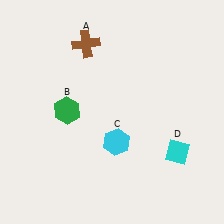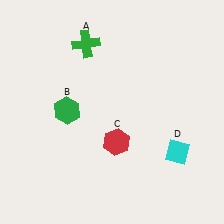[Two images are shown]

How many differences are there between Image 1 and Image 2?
There are 2 differences between the two images.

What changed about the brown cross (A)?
In Image 1, A is brown. In Image 2, it changed to green.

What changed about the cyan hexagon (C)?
In Image 1, C is cyan. In Image 2, it changed to red.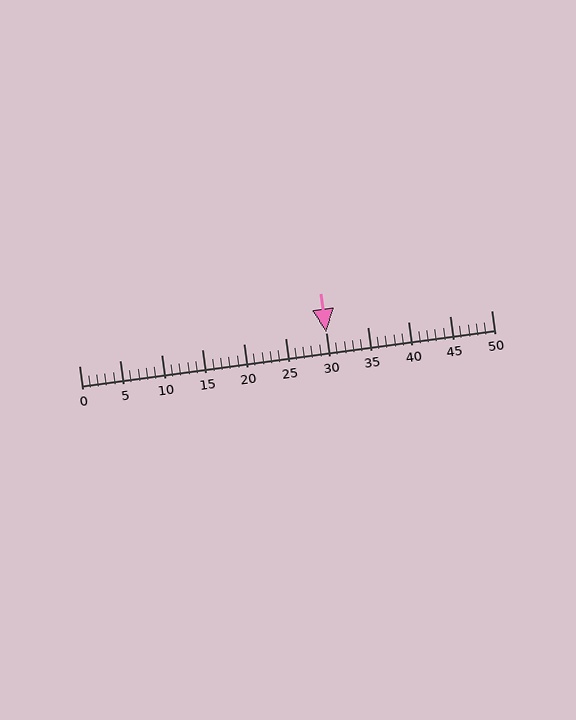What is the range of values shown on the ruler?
The ruler shows values from 0 to 50.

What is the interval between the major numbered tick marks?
The major tick marks are spaced 5 units apart.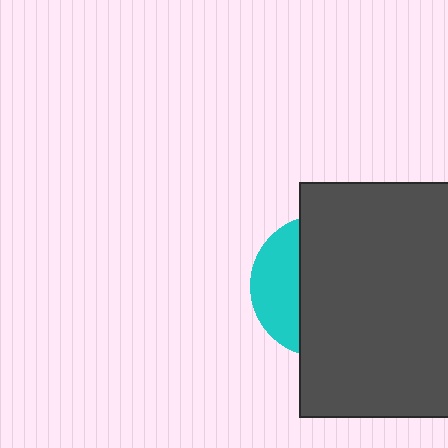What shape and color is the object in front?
The object in front is a dark gray rectangle.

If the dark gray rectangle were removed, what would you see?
You would see the complete cyan circle.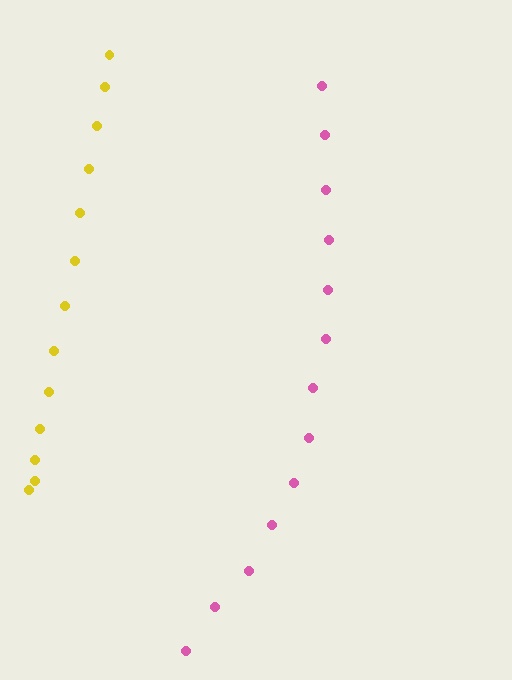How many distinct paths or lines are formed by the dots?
There are 2 distinct paths.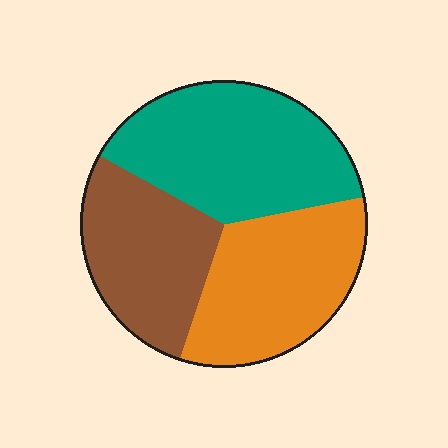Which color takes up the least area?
Brown, at roughly 30%.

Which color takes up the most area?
Teal, at roughly 40%.